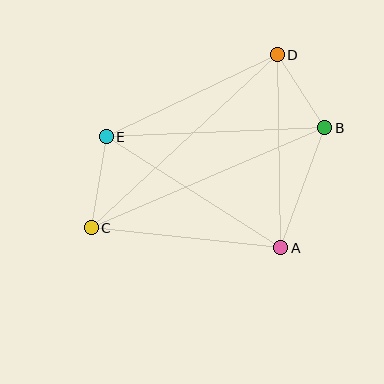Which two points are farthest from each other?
Points C and D are farthest from each other.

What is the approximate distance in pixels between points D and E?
The distance between D and E is approximately 190 pixels.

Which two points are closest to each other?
Points B and D are closest to each other.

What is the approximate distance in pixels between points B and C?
The distance between B and C is approximately 254 pixels.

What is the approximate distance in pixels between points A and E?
The distance between A and E is approximately 207 pixels.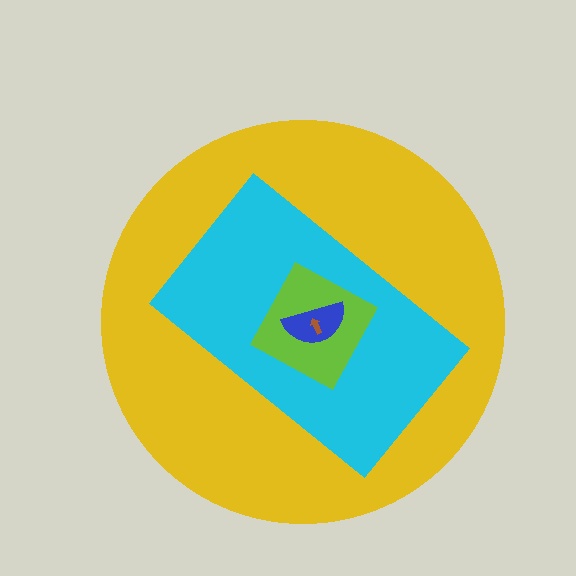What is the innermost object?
The brown arrow.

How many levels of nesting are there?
5.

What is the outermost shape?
The yellow circle.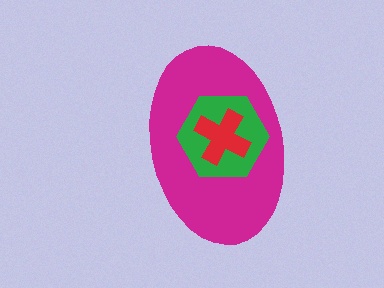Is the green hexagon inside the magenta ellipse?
Yes.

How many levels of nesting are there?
3.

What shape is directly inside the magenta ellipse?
The green hexagon.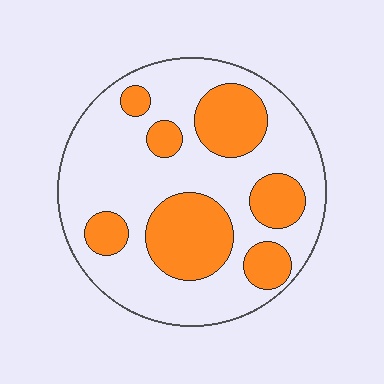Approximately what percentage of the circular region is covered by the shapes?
Approximately 30%.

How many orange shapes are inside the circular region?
7.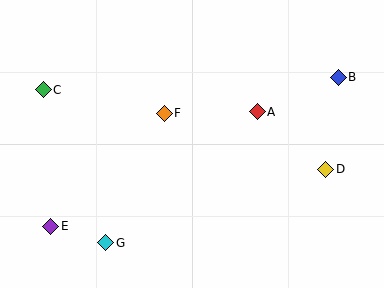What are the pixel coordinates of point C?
Point C is at (43, 90).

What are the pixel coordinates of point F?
Point F is at (164, 113).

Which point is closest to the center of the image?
Point F at (164, 113) is closest to the center.